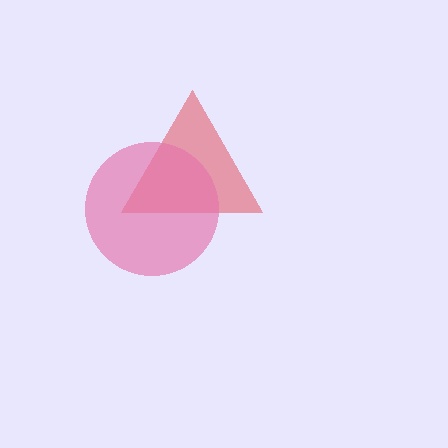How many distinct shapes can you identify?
There are 2 distinct shapes: a red triangle, a pink circle.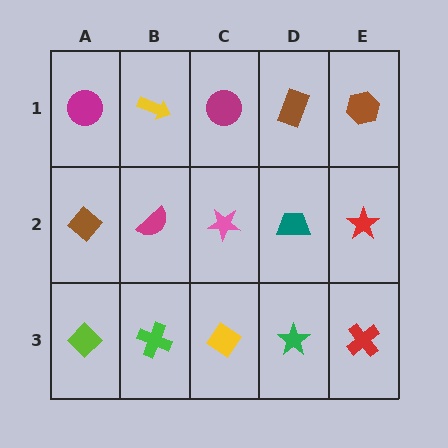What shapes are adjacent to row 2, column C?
A magenta circle (row 1, column C), a yellow diamond (row 3, column C), a magenta semicircle (row 2, column B), a teal trapezoid (row 2, column D).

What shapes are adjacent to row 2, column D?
A brown rectangle (row 1, column D), a green star (row 3, column D), a pink star (row 2, column C), a red star (row 2, column E).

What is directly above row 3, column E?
A red star.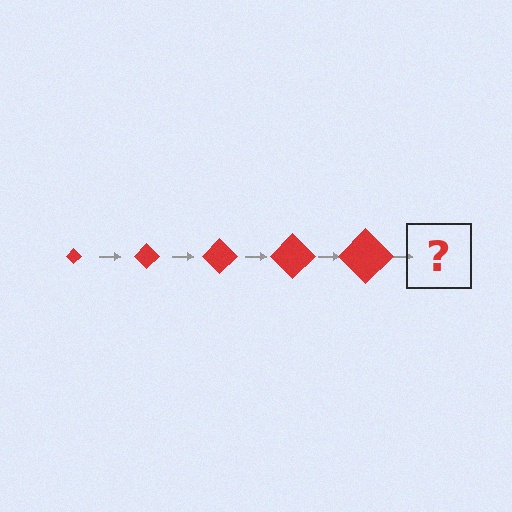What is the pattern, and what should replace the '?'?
The pattern is that the diamond gets progressively larger each step. The '?' should be a red diamond, larger than the previous one.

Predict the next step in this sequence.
The next step is a red diamond, larger than the previous one.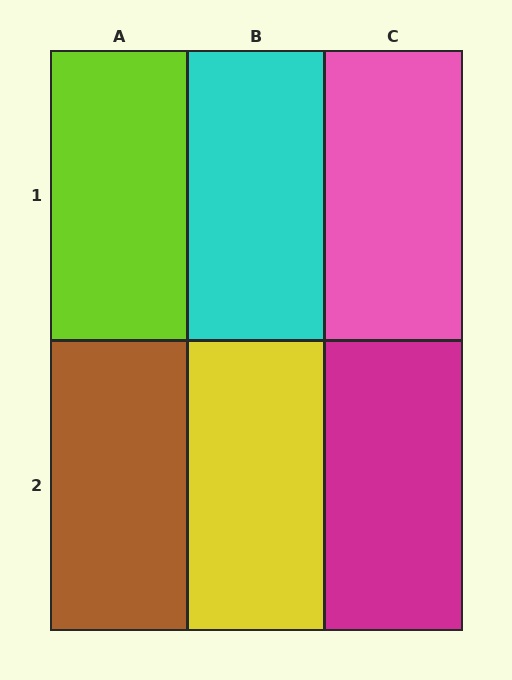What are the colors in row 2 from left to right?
Brown, yellow, magenta.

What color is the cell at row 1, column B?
Cyan.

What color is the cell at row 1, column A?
Lime.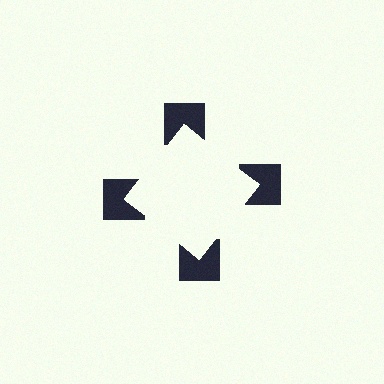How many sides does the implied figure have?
4 sides.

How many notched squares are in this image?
There are 4 — one at each vertex of the illusory square.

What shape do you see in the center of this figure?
An illusory square — its edges are inferred from the aligned wedge cuts in the notched squares, not physically drawn.